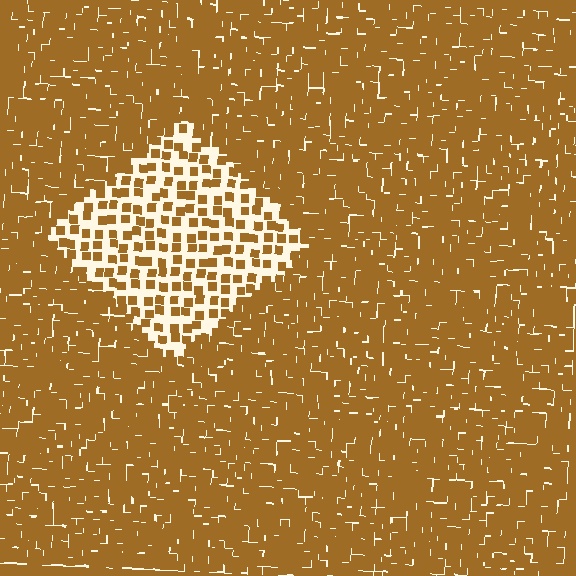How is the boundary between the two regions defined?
The boundary is defined by a change in element density (approximately 2.7x ratio). All elements are the same color, size, and shape.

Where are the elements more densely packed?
The elements are more densely packed outside the diamond boundary.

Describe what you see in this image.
The image contains small brown elements arranged at two different densities. A diamond-shaped region is visible where the elements are less densely packed than the surrounding area.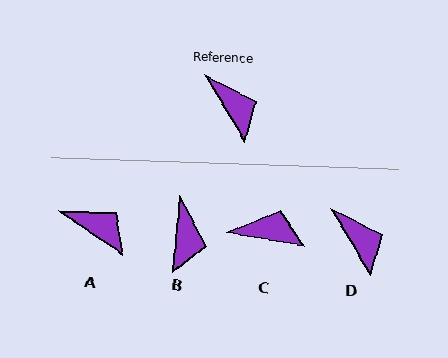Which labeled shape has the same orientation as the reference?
D.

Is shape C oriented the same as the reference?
No, it is off by about 50 degrees.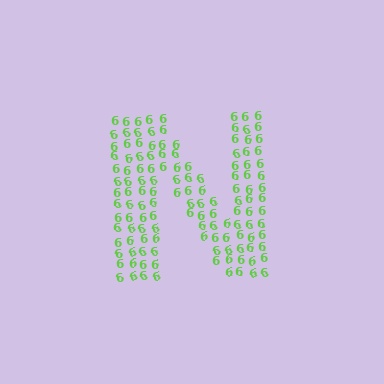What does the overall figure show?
The overall figure shows the letter N.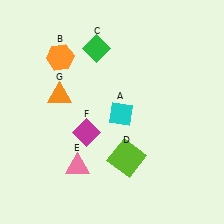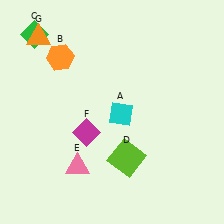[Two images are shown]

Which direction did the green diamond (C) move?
The green diamond (C) moved left.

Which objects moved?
The objects that moved are: the green diamond (C), the orange triangle (G).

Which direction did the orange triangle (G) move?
The orange triangle (G) moved up.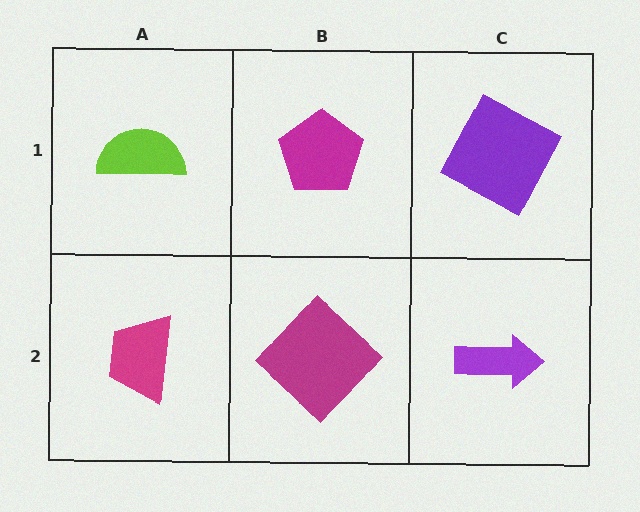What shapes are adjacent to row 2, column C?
A purple square (row 1, column C), a magenta diamond (row 2, column B).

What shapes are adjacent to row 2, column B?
A magenta pentagon (row 1, column B), a magenta trapezoid (row 2, column A), a purple arrow (row 2, column C).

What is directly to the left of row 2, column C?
A magenta diamond.